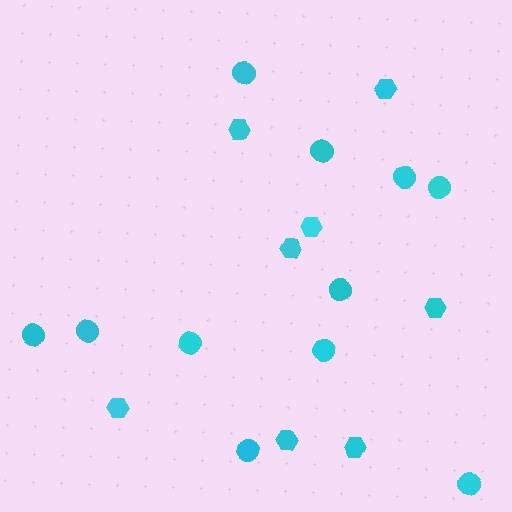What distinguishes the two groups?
There are 2 groups: one group of circles (11) and one group of hexagons (8).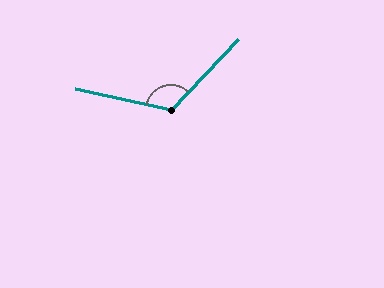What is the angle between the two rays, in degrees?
Approximately 121 degrees.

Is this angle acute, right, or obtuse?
It is obtuse.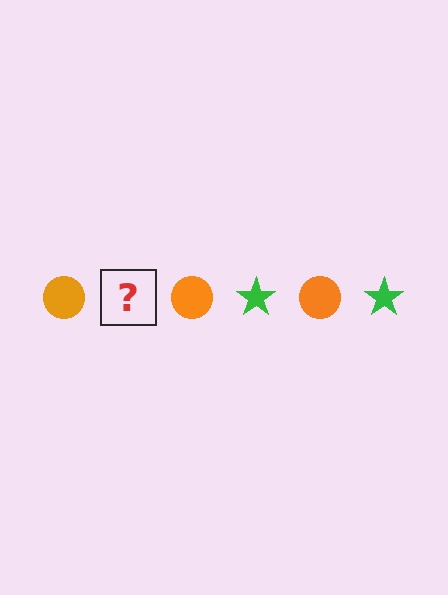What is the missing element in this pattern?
The missing element is a green star.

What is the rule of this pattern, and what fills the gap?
The rule is that the pattern alternates between orange circle and green star. The gap should be filled with a green star.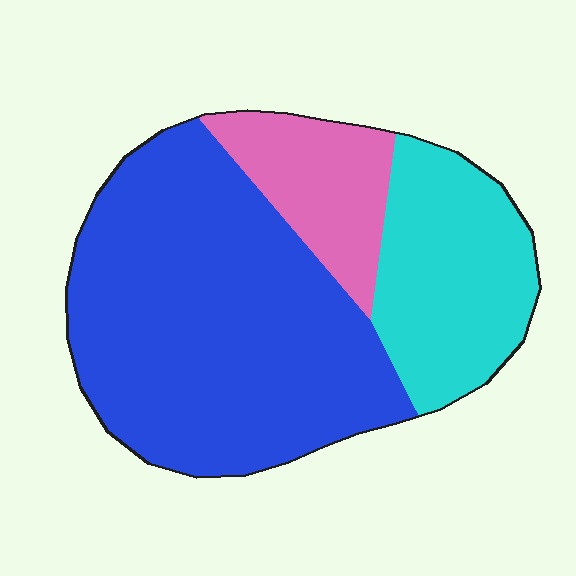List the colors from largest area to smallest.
From largest to smallest: blue, cyan, pink.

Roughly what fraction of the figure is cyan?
Cyan covers about 25% of the figure.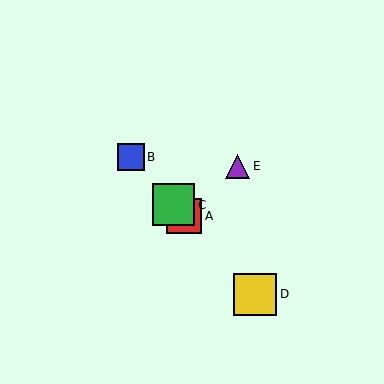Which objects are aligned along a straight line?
Objects A, B, C, D are aligned along a straight line.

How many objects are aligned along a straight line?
4 objects (A, B, C, D) are aligned along a straight line.